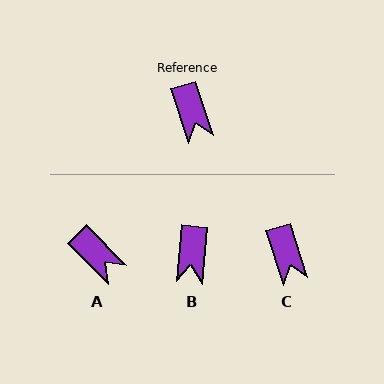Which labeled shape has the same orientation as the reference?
C.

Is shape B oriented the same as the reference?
No, it is off by about 23 degrees.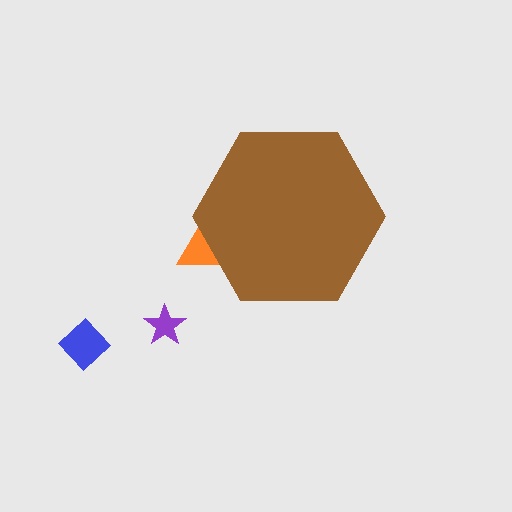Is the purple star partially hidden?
No, the purple star is fully visible.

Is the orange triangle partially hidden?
Yes, the orange triangle is partially hidden behind the brown hexagon.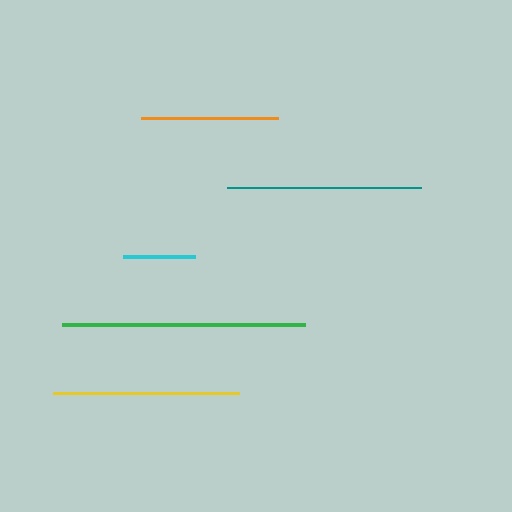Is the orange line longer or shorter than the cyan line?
The orange line is longer than the cyan line.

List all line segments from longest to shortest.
From longest to shortest: green, teal, yellow, orange, cyan.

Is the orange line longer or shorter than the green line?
The green line is longer than the orange line.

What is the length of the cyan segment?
The cyan segment is approximately 72 pixels long.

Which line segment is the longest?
The green line is the longest at approximately 243 pixels.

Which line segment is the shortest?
The cyan line is the shortest at approximately 72 pixels.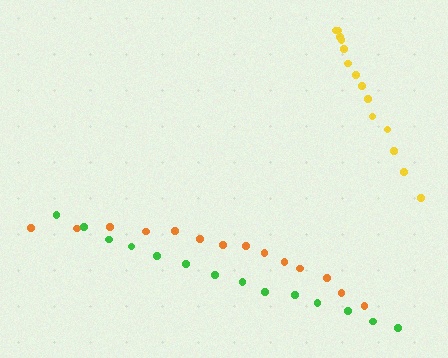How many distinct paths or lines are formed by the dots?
There are 3 distinct paths.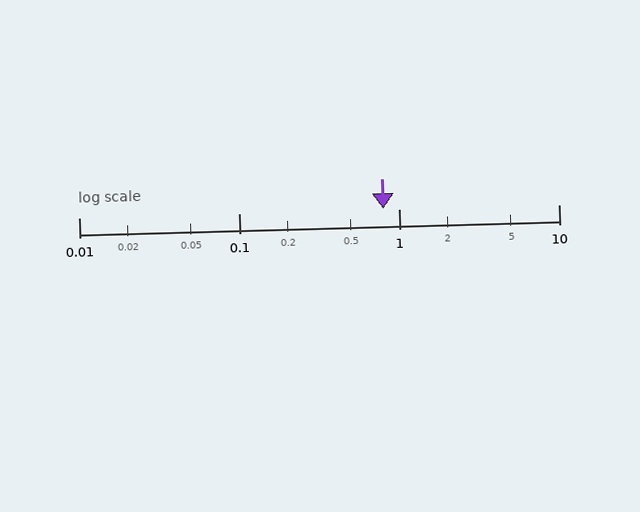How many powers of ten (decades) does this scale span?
The scale spans 3 decades, from 0.01 to 10.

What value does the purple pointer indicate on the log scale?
The pointer indicates approximately 0.8.